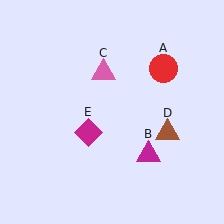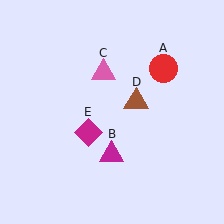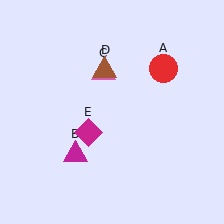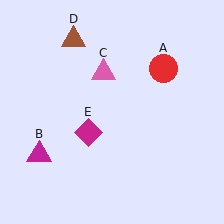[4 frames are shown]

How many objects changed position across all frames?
2 objects changed position: magenta triangle (object B), brown triangle (object D).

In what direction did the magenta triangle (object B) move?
The magenta triangle (object B) moved left.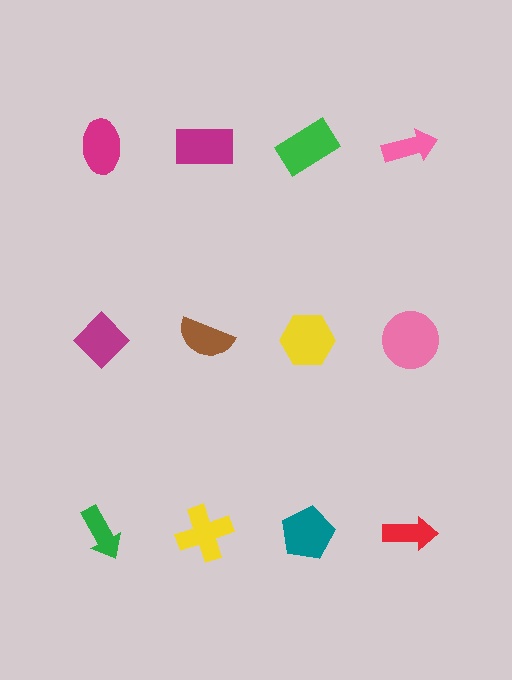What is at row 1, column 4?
A pink arrow.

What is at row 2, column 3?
A yellow hexagon.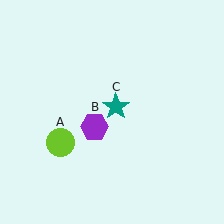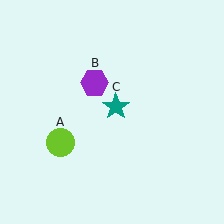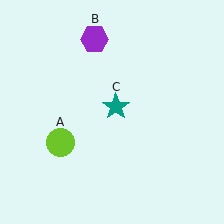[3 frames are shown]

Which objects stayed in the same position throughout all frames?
Lime circle (object A) and teal star (object C) remained stationary.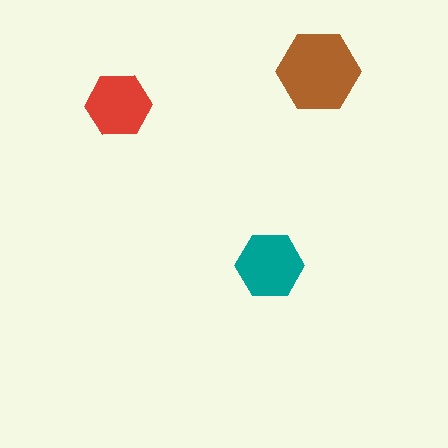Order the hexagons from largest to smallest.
the brown one, the teal one, the red one.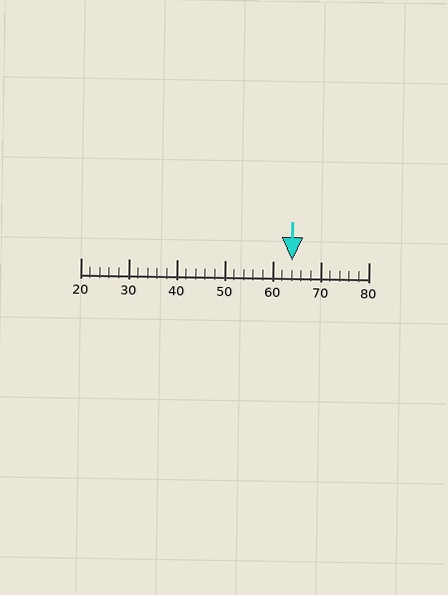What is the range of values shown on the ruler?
The ruler shows values from 20 to 80.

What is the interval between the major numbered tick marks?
The major tick marks are spaced 10 units apart.